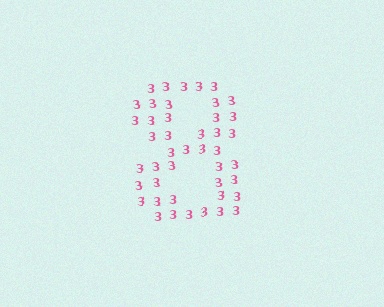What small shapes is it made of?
It is made of small digit 3's.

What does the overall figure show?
The overall figure shows the digit 8.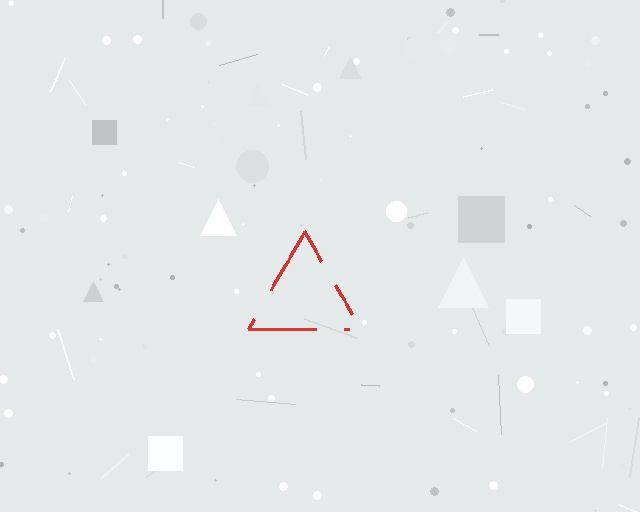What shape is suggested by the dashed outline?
The dashed outline suggests a triangle.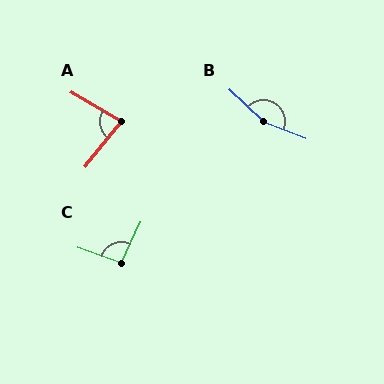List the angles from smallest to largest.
A (82°), C (96°), B (158°).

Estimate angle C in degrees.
Approximately 96 degrees.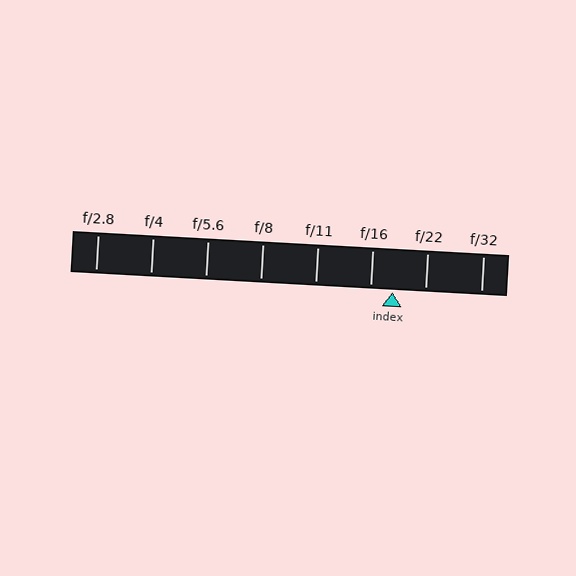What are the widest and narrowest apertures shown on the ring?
The widest aperture shown is f/2.8 and the narrowest is f/32.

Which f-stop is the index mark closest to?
The index mark is closest to f/16.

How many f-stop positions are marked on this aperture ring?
There are 8 f-stop positions marked.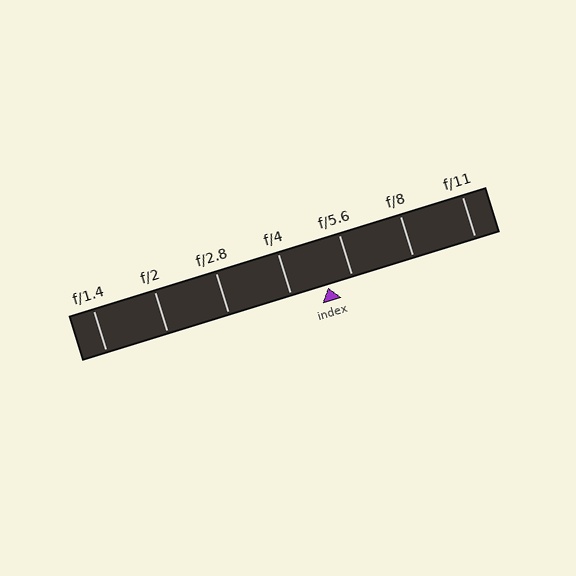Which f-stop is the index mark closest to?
The index mark is closest to f/5.6.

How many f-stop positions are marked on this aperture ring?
There are 7 f-stop positions marked.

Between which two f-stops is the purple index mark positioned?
The index mark is between f/4 and f/5.6.